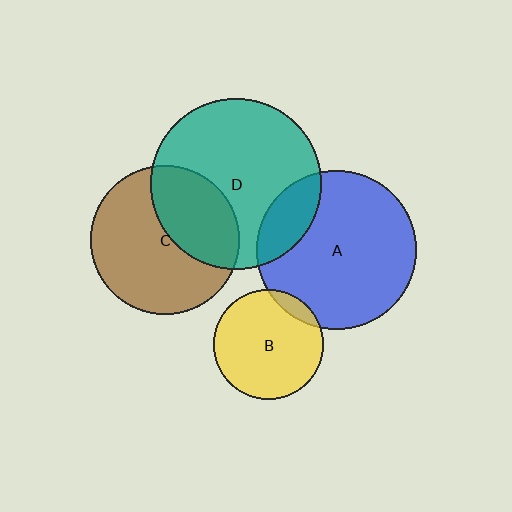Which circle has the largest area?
Circle D (teal).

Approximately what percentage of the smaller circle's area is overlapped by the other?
Approximately 35%.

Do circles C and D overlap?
Yes.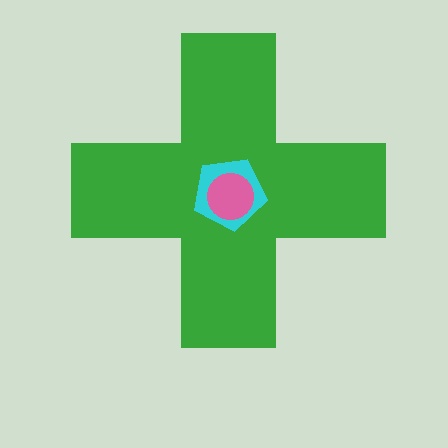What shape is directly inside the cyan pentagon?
The pink circle.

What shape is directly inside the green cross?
The cyan pentagon.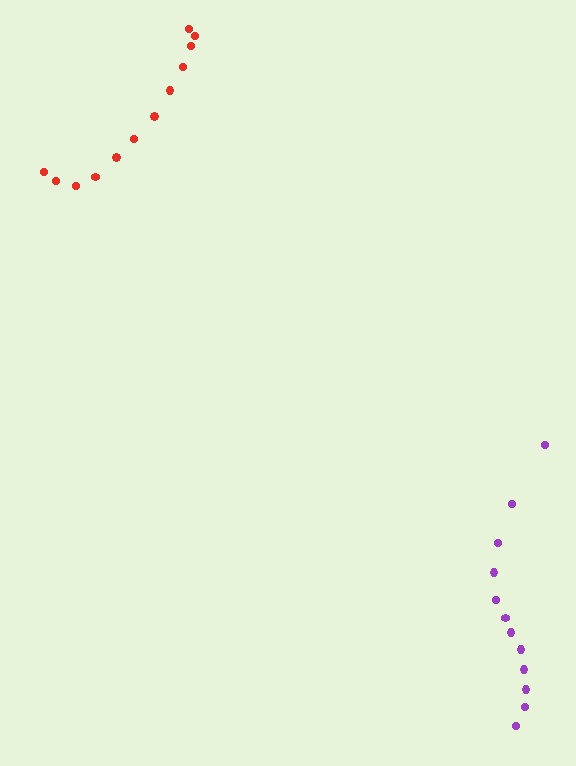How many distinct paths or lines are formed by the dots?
There are 2 distinct paths.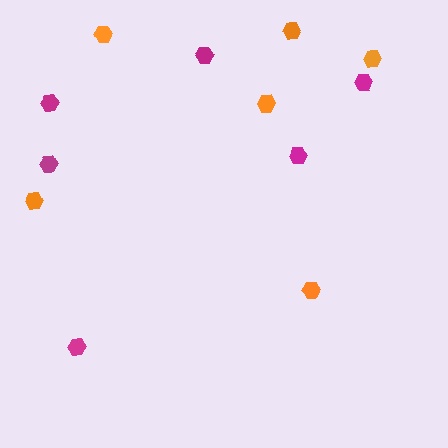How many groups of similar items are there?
There are 2 groups: one group of orange hexagons (6) and one group of magenta hexagons (6).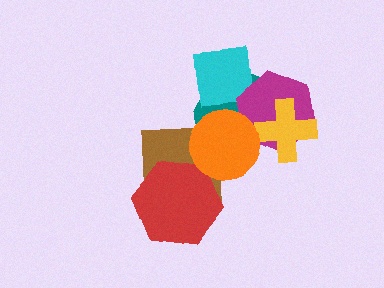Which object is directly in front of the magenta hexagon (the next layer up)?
The yellow cross is directly in front of the magenta hexagon.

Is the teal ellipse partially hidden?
Yes, it is partially covered by another shape.